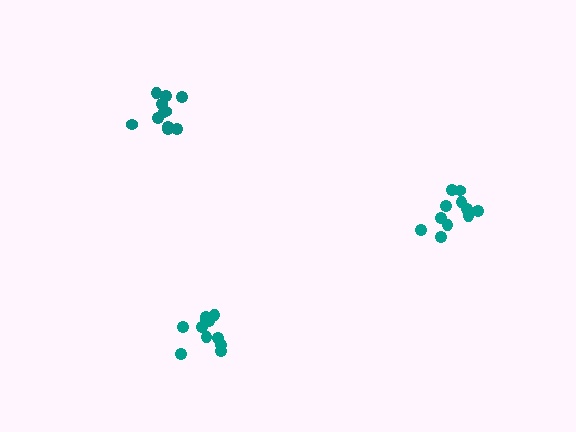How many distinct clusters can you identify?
There are 3 distinct clusters.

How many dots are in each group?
Group 1: 11 dots, Group 2: 11 dots, Group 3: 11 dots (33 total).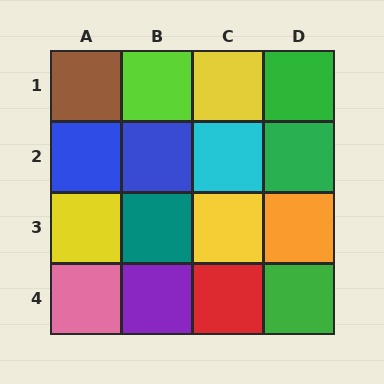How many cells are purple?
1 cell is purple.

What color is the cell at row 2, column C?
Cyan.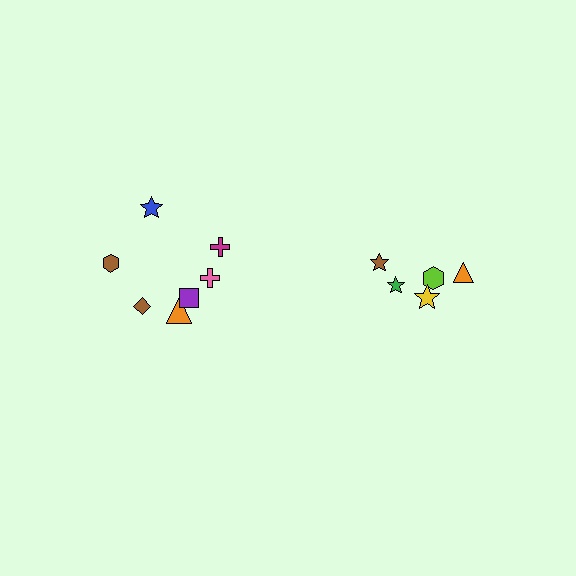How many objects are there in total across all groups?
There are 12 objects.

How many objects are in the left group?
There are 7 objects.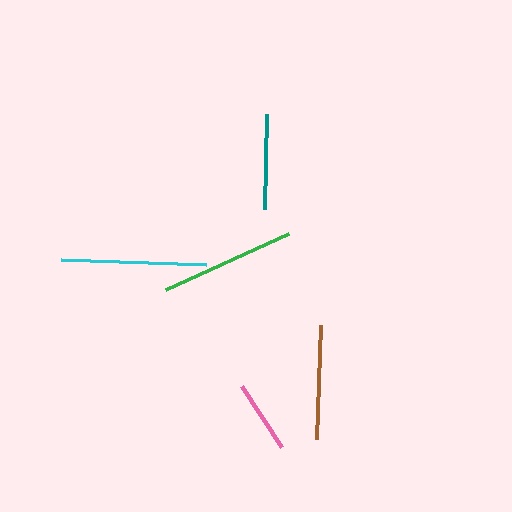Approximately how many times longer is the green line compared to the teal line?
The green line is approximately 1.4 times the length of the teal line.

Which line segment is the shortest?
The pink line is the shortest at approximately 72 pixels.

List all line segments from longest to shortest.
From longest to shortest: cyan, green, brown, teal, pink.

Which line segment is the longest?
The cyan line is the longest at approximately 145 pixels.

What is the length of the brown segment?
The brown segment is approximately 114 pixels long.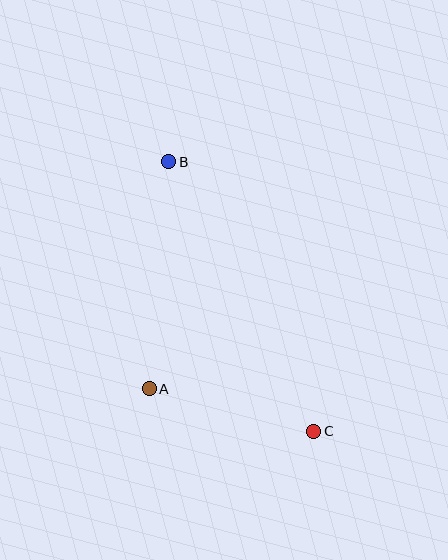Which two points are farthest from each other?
Points B and C are farthest from each other.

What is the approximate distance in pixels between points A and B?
The distance between A and B is approximately 228 pixels.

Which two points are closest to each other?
Points A and C are closest to each other.